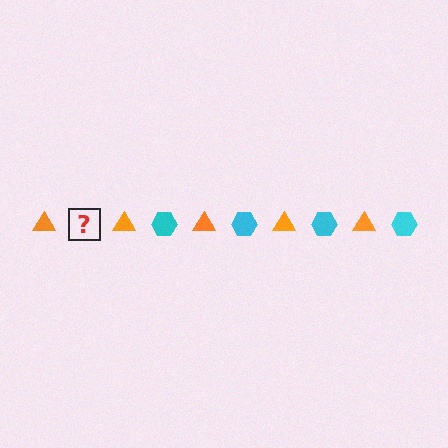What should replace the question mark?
The question mark should be replaced with a cyan hexagon.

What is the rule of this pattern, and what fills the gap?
The rule is that the pattern alternates between orange triangle and cyan hexagon. The gap should be filled with a cyan hexagon.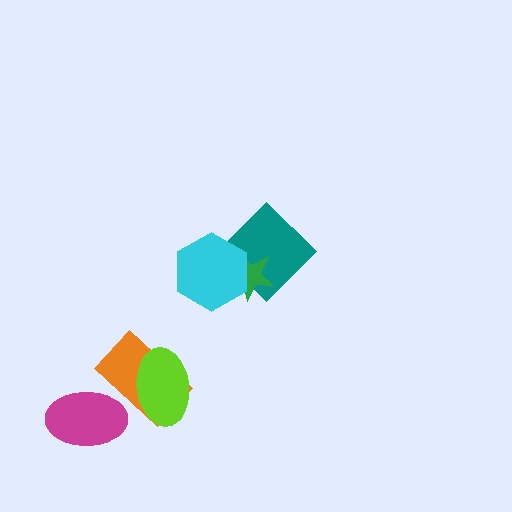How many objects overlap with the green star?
2 objects overlap with the green star.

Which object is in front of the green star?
The cyan hexagon is in front of the green star.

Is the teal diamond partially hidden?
Yes, it is partially covered by another shape.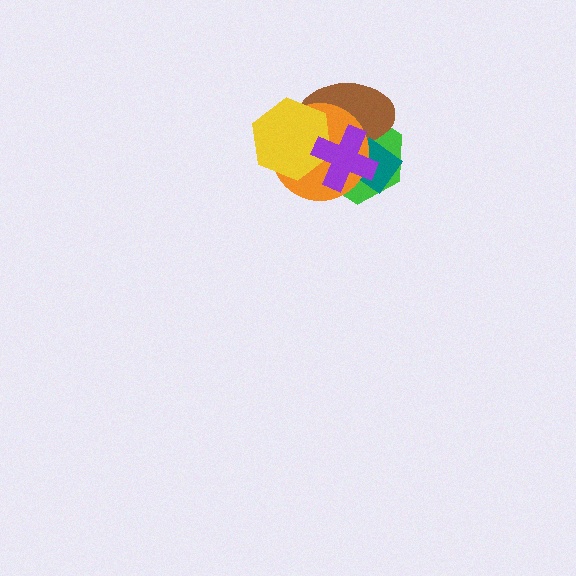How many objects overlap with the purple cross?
5 objects overlap with the purple cross.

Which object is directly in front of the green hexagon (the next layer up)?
The brown ellipse is directly in front of the green hexagon.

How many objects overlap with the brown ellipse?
5 objects overlap with the brown ellipse.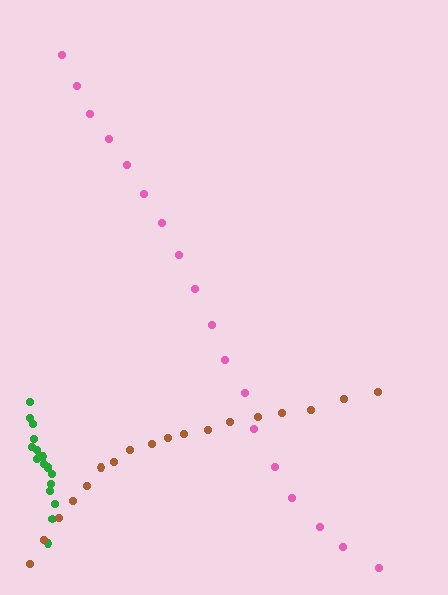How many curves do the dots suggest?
There are 3 distinct paths.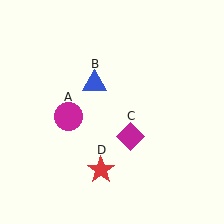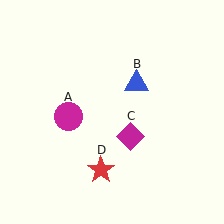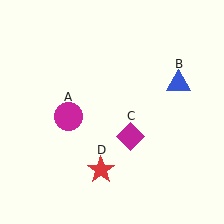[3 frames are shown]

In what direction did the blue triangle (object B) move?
The blue triangle (object B) moved right.